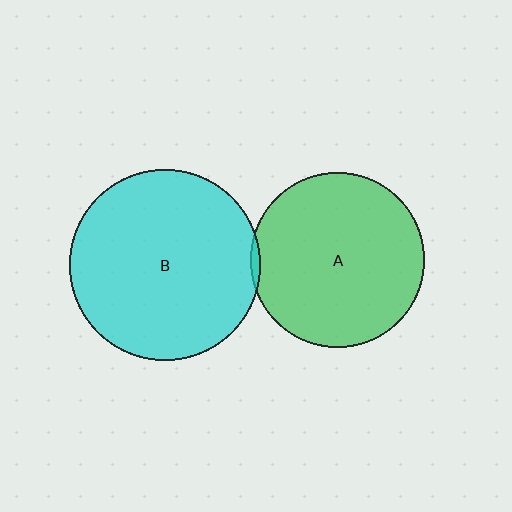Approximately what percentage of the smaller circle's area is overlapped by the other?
Approximately 5%.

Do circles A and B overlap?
Yes.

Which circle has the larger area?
Circle B (cyan).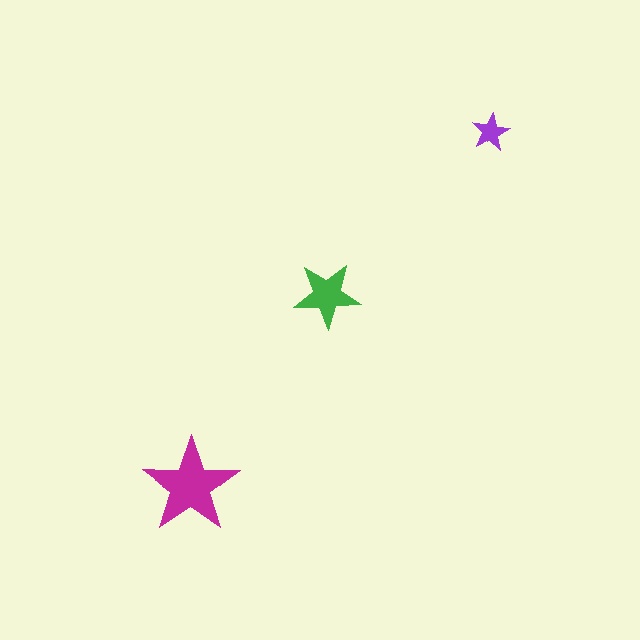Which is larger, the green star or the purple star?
The green one.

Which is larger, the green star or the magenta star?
The magenta one.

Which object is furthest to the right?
The purple star is rightmost.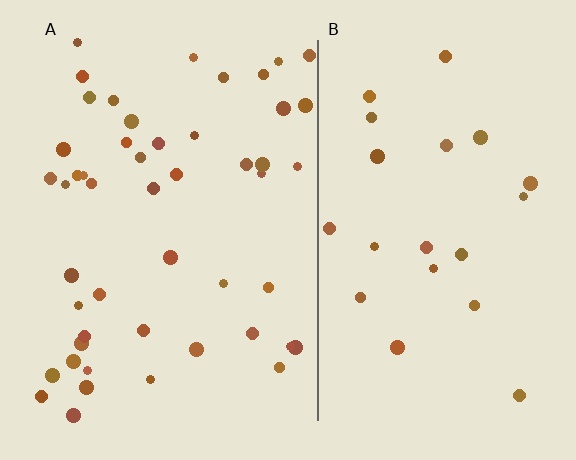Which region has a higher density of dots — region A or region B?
A (the left).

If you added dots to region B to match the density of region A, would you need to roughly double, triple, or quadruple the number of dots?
Approximately double.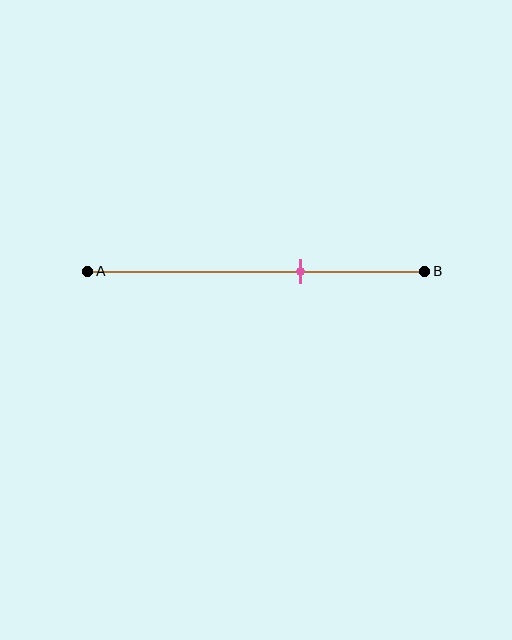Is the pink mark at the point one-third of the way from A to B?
No, the mark is at about 65% from A, not at the 33% one-third point.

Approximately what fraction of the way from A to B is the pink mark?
The pink mark is approximately 65% of the way from A to B.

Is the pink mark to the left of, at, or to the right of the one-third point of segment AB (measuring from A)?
The pink mark is to the right of the one-third point of segment AB.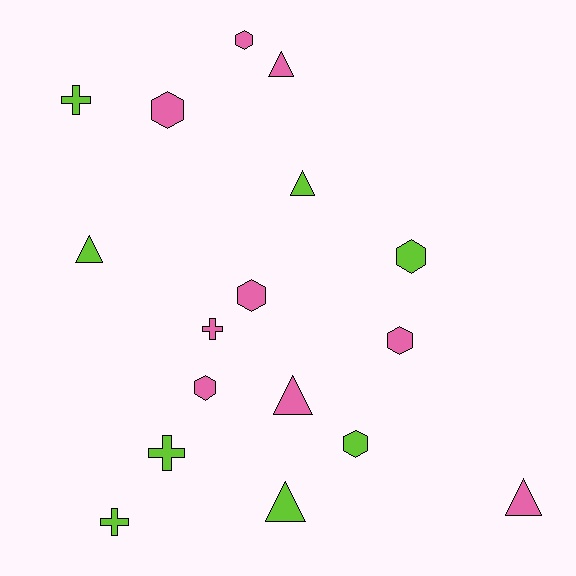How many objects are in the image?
There are 17 objects.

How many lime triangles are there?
There are 3 lime triangles.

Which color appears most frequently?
Pink, with 9 objects.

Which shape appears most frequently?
Hexagon, with 7 objects.